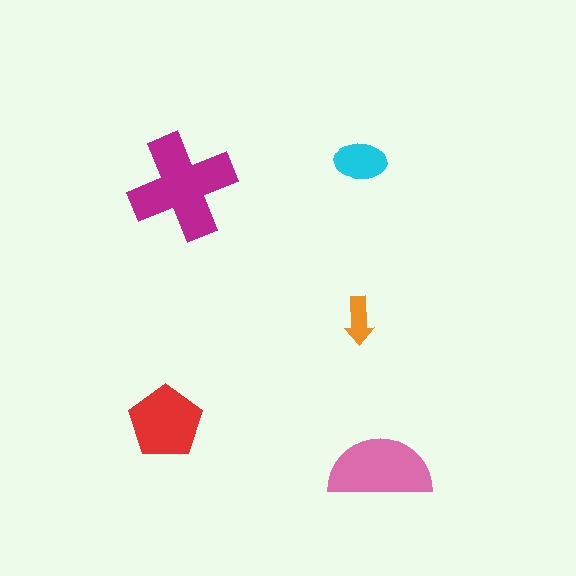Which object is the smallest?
The orange arrow.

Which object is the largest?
The magenta cross.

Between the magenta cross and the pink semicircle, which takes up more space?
The magenta cross.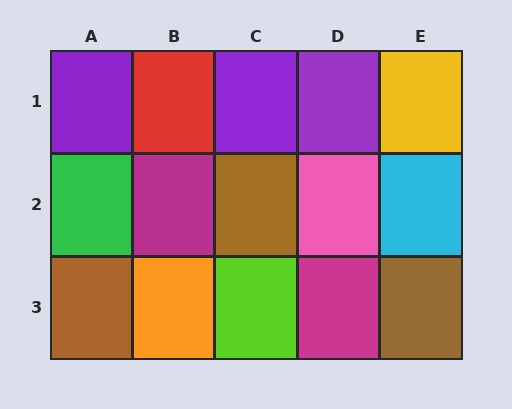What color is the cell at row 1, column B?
Red.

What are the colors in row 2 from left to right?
Green, magenta, brown, pink, cyan.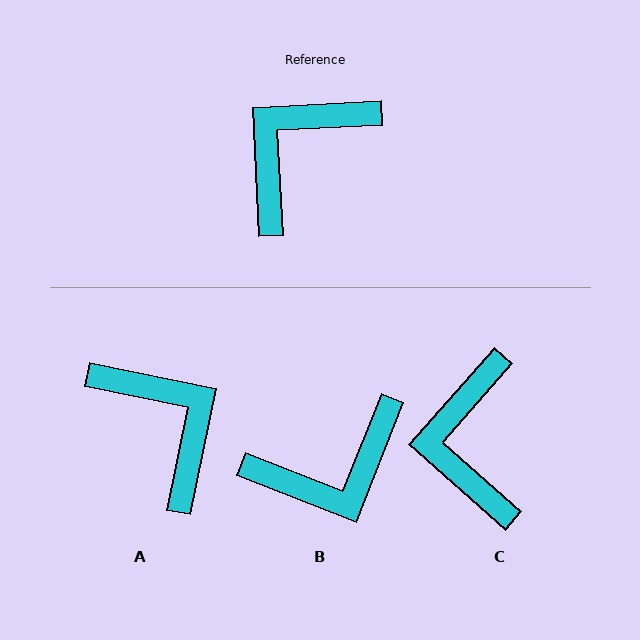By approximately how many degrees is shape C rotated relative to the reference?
Approximately 46 degrees counter-clockwise.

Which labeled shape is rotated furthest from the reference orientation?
B, about 156 degrees away.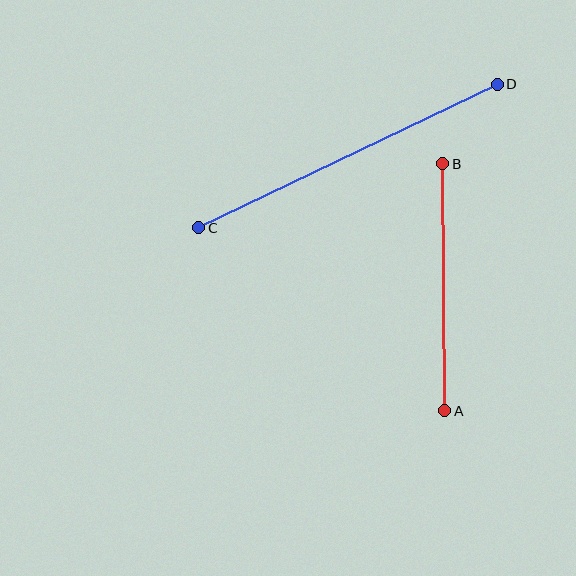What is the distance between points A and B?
The distance is approximately 247 pixels.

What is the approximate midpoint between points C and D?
The midpoint is at approximately (348, 156) pixels.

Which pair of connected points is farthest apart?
Points C and D are farthest apart.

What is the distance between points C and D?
The distance is approximately 331 pixels.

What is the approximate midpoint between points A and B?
The midpoint is at approximately (444, 287) pixels.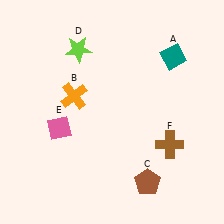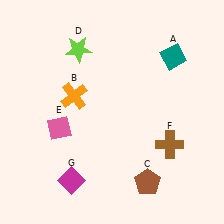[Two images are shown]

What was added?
A magenta diamond (G) was added in Image 2.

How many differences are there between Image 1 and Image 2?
There is 1 difference between the two images.